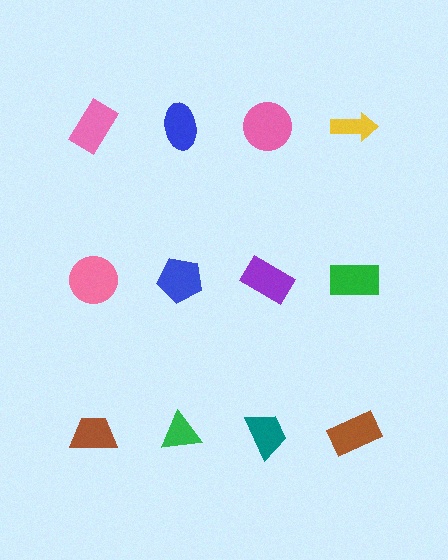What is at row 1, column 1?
A pink rectangle.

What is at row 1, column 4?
A yellow arrow.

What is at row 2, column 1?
A pink circle.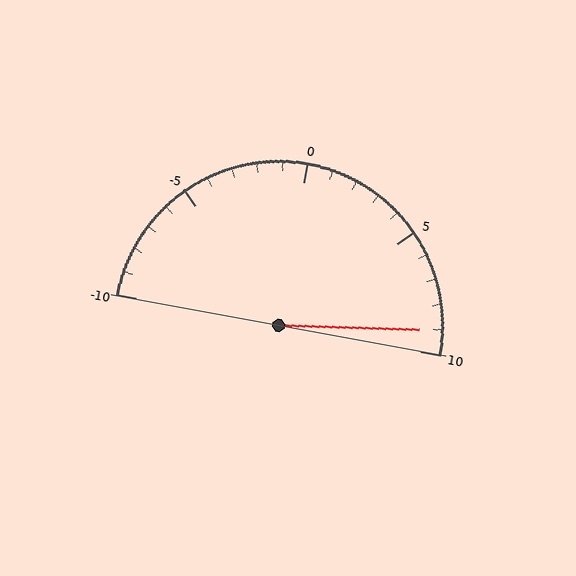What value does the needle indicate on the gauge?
The needle indicates approximately 9.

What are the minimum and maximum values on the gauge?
The gauge ranges from -10 to 10.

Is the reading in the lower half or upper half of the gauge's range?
The reading is in the upper half of the range (-10 to 10).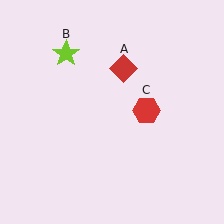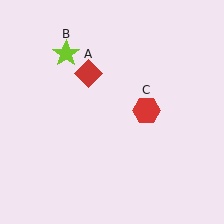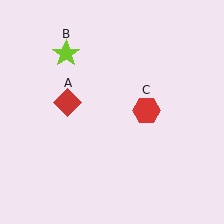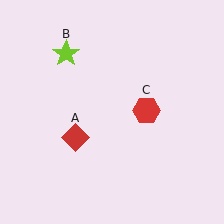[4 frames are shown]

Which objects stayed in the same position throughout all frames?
Lime star (object B) and red hexagon (object C) remained stationary.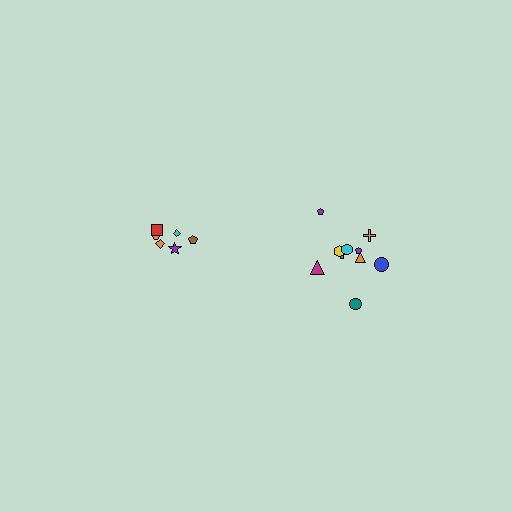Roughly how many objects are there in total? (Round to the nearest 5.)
Roughly 15 objects in total.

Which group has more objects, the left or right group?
The right group.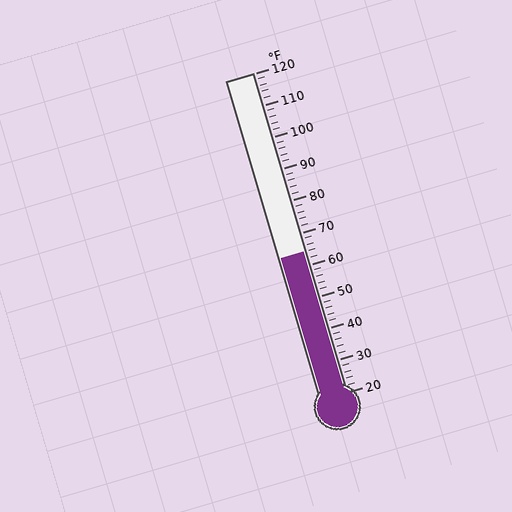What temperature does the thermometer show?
The thermometer shows approximately 64°F.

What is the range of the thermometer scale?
The thermometer scale ranges from 20°F to 120°F.